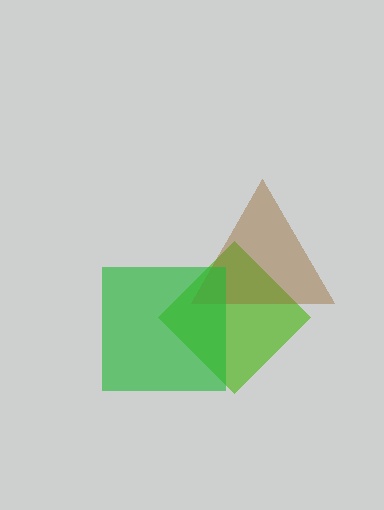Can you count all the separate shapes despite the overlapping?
Yes, there are 3 separate shapes.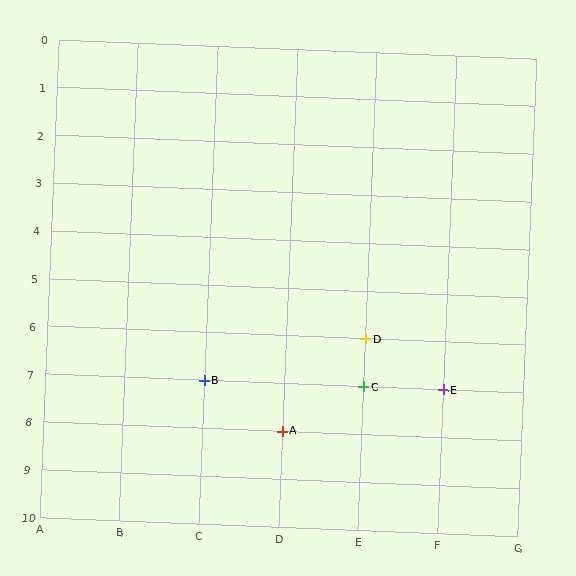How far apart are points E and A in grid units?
Points E and A are 2 columns and 1 row apart (about 2.2 grid units diagonally).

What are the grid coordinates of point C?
Point C is at grid coordinates (E, 7).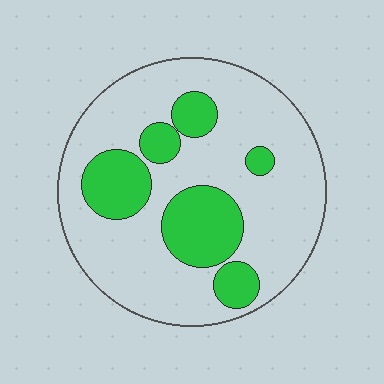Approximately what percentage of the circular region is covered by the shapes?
Approximately 25%.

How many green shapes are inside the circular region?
6.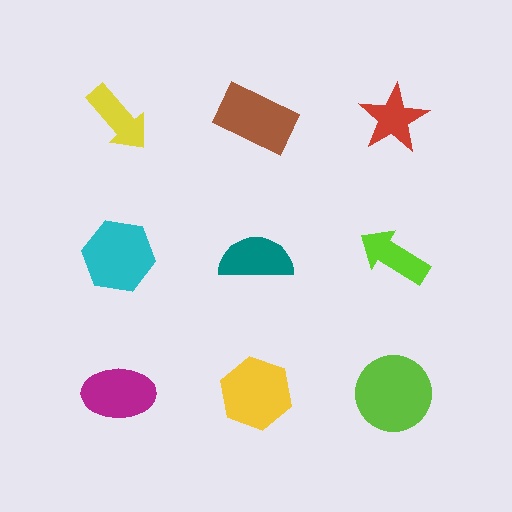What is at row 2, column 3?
A lime arrow.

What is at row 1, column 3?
A red star.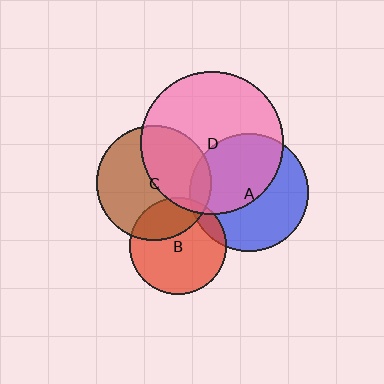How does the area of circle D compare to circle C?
Approximately 1.6 times.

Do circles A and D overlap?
Yes.